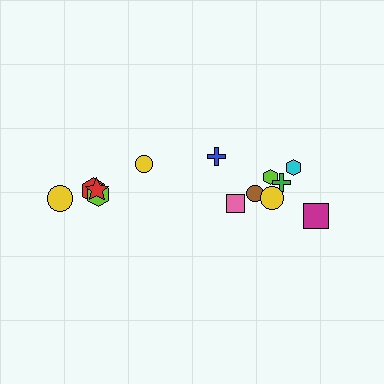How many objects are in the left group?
There are 5 objects.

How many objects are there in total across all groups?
There are 13 objects.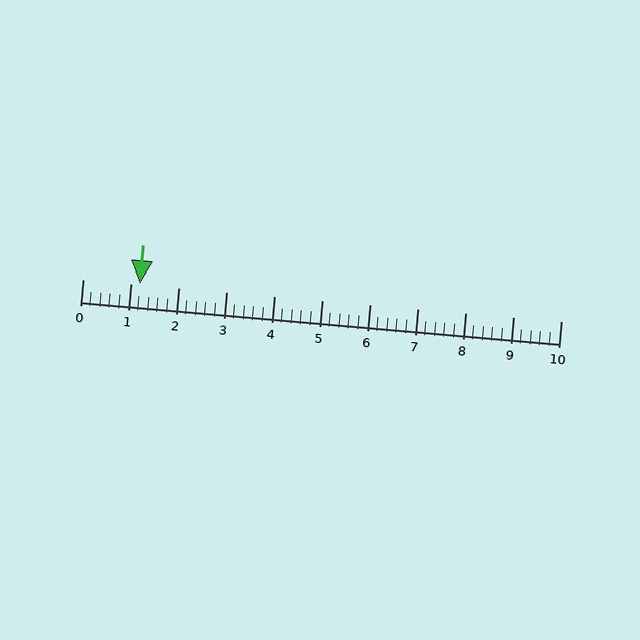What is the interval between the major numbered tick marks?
The major tick marks are spaced 1 units apart.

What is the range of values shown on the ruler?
The ruler shows values from 0 to 10.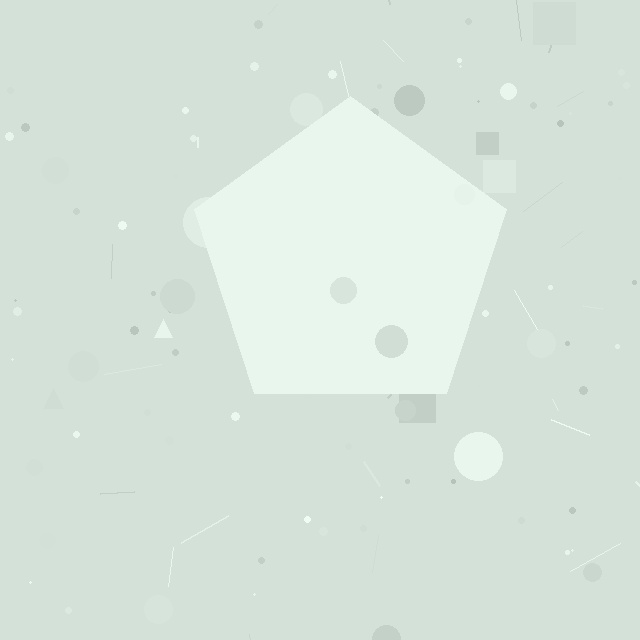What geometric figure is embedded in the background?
A pentagon is embedded in the background.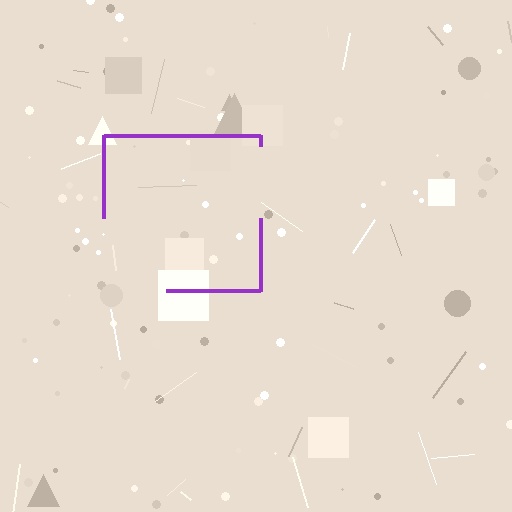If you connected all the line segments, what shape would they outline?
They would outline a square.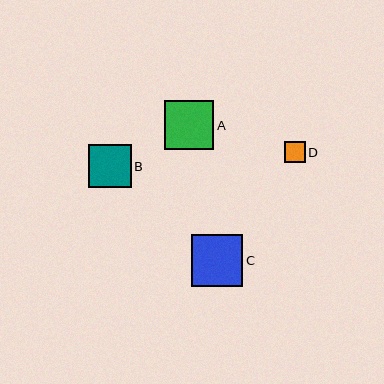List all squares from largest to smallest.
From largest to smallest: C, A, B, D.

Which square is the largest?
Square C is the largest with a size of approximately 51 pixels.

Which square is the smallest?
Square D is the smallest with a size of approximately 21 pixels.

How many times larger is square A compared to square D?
Square A is approximately 2.3 times the size of square D.